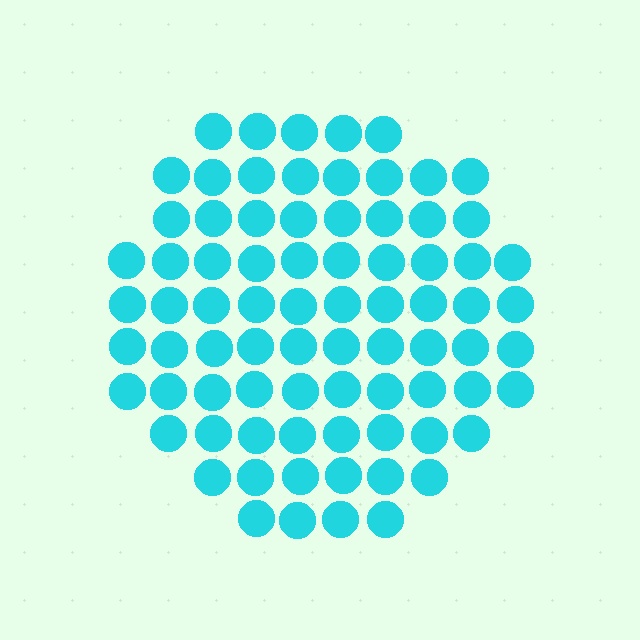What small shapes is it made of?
It is made of small circles.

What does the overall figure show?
The overall figure shows a circle.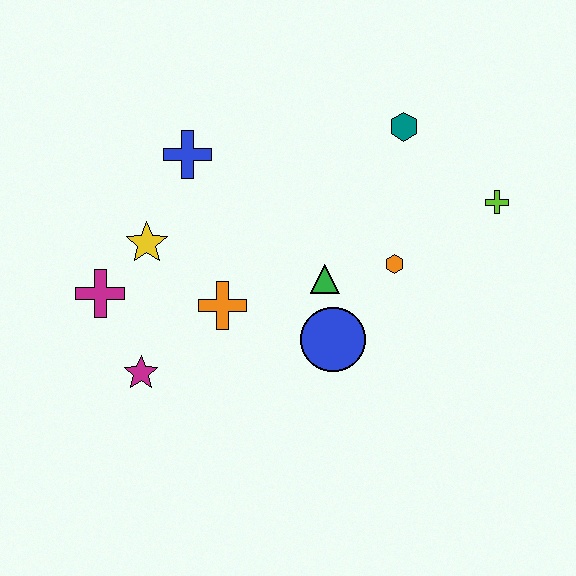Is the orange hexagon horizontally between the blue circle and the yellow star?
No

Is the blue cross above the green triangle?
Yes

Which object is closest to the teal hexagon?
The lime cross is closest to the teal hexagon.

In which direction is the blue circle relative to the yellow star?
The blue circle is to the right of the yellow star.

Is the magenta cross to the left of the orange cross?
Yes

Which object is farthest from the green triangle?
The magenta cross is farthest from the green triangle.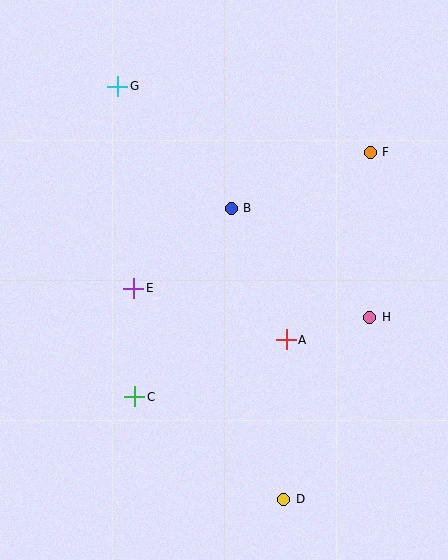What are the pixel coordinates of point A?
Point A is at (286, 340).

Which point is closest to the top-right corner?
Point F is closest to the top-right corner.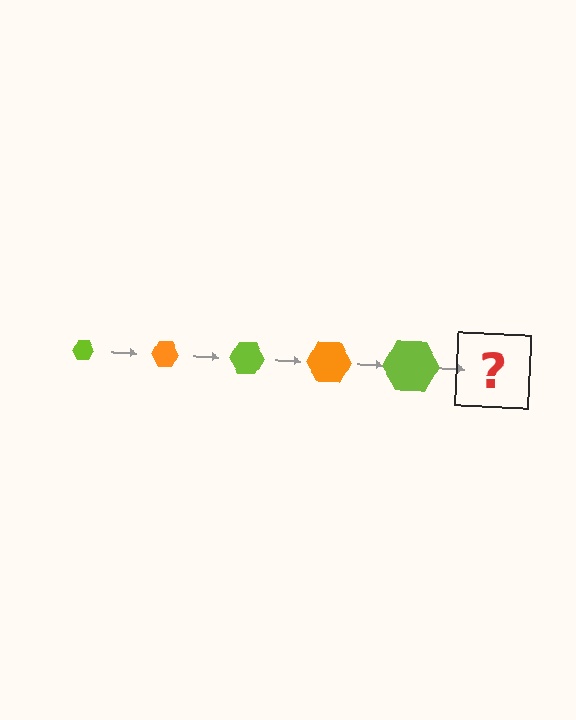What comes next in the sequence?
The next element should be an orange hexagon, larger than the previous one.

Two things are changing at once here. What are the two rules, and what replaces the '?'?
The two rules are that the hexagon grows larger each step and the color cycles through lime and orange. The '?' should be an orange hexagon, larger than the previous one.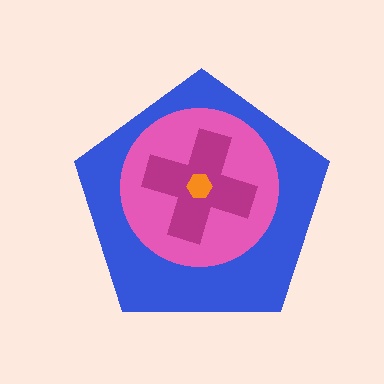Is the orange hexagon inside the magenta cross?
Yes.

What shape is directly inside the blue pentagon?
The pink circle.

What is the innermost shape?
The orange hexagon.